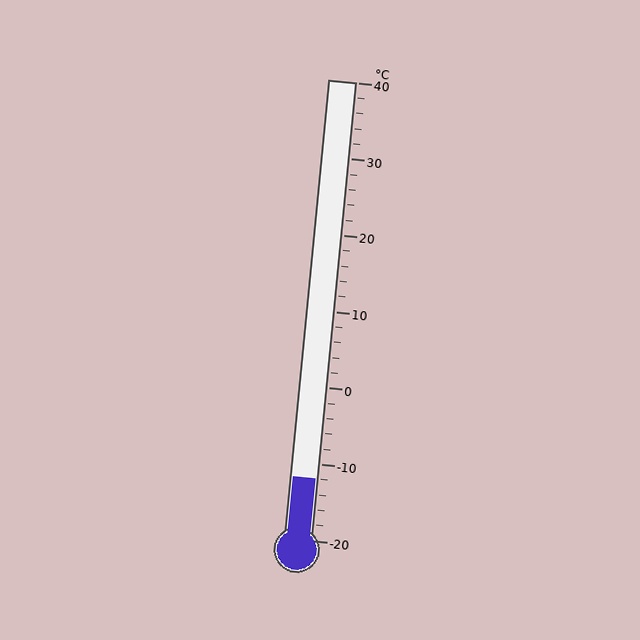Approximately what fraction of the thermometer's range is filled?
The thermometer is filled to approximately 15% of its range.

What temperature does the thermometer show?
The thermometer shows approximately -12°C.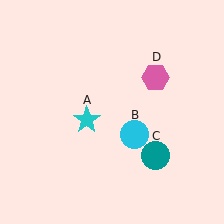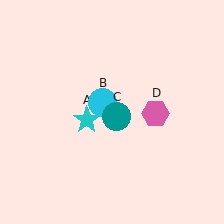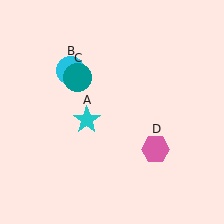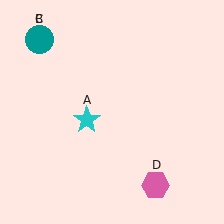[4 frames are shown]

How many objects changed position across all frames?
3 objects changed position: cyan circle (object B), teal circle (object C), pink hexagon (object D).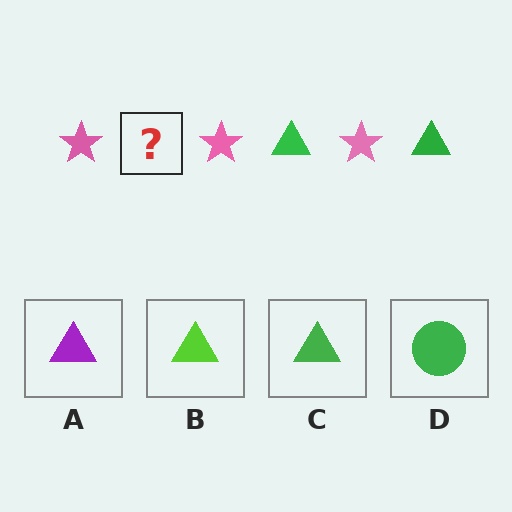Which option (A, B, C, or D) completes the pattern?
C.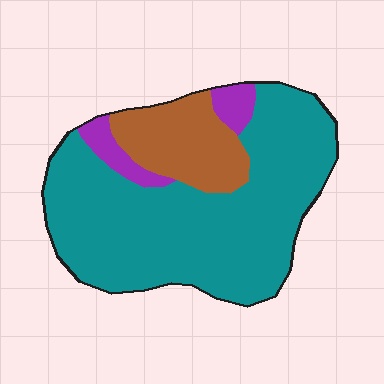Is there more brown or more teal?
Teal.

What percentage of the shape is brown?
Brown covers around 20% of the shape.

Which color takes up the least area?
Purple, at roughly 10%.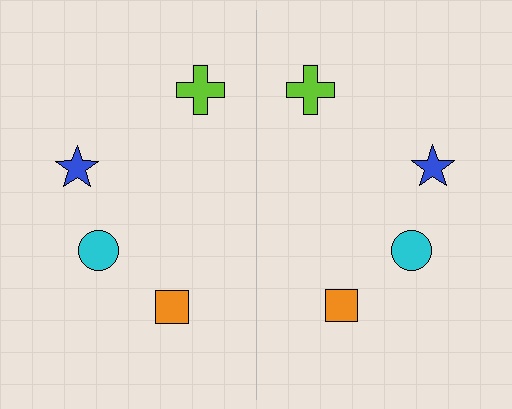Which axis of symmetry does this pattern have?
The pattern has a vertical axis of symmetry running through the center of the image.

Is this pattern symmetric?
Yes, this pattern has bilateral (reflection) symmetry.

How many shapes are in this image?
There are 8 shapes in this image.